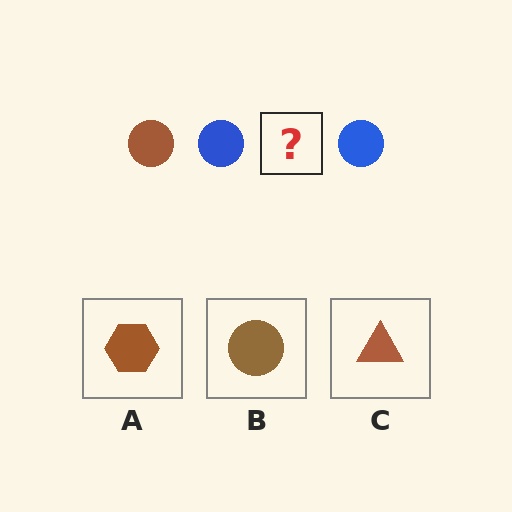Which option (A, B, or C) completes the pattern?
B.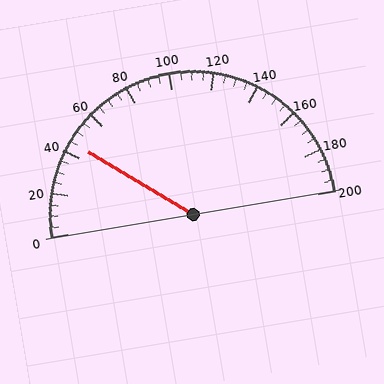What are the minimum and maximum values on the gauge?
The gauge ranges from 0 to 200.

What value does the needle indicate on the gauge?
The needle indicates approximately 45.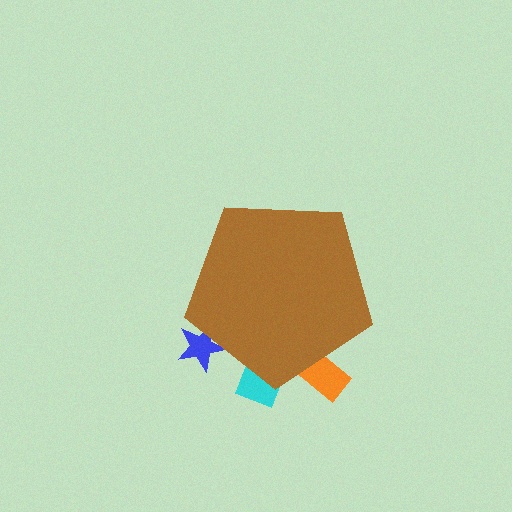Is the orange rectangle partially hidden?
Yes, the orange rectangle is partially hidden behind the brown pentagon.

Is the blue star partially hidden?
Yes, the blue star is partially hidden behind the brown pentagon.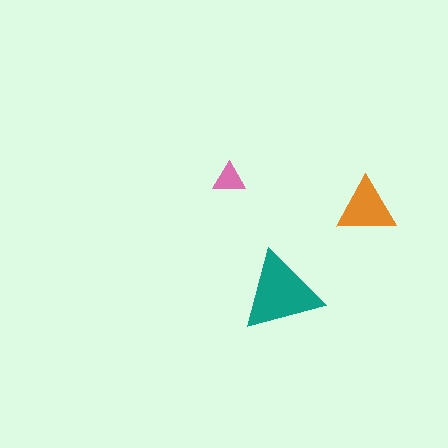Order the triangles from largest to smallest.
the teal one, the orange one, the pink one.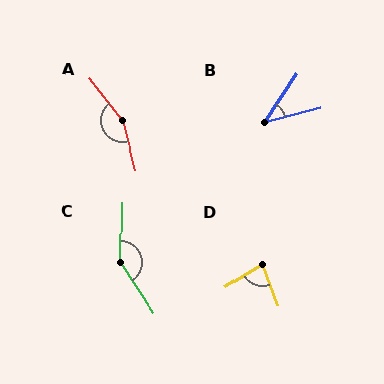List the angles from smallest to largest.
B (42°), D (78°), C (145°), A (157°).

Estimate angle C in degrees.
Approximately 145 degrees.